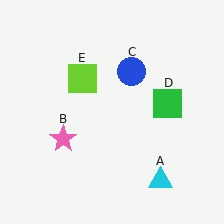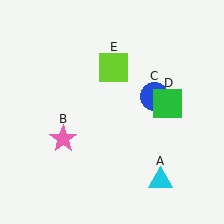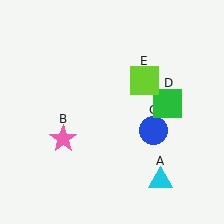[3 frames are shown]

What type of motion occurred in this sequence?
The blue circle (object C), lime square (object E) rotated clockwise around the center of the scene.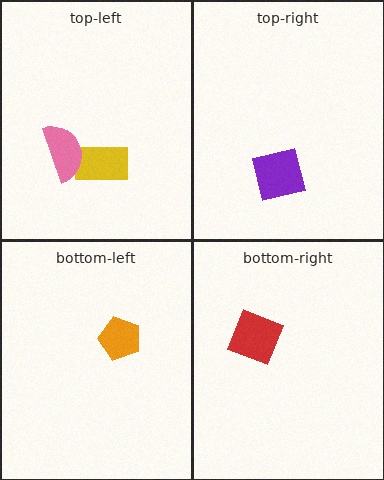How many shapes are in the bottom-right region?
1.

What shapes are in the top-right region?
The purple square.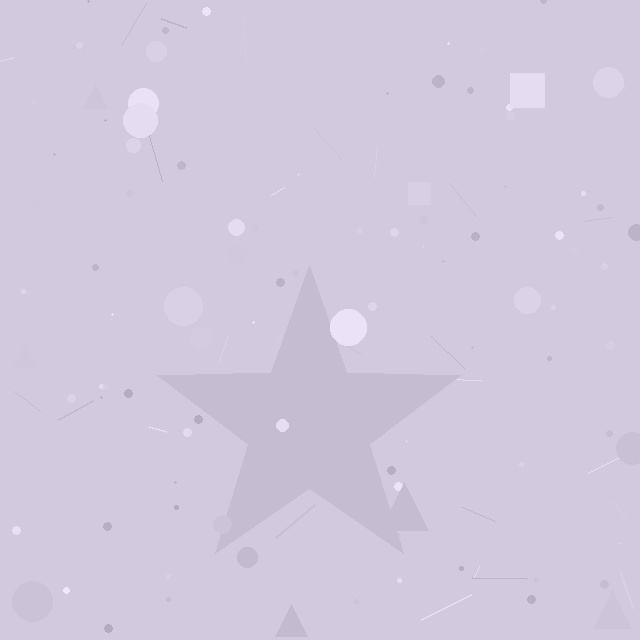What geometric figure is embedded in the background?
A star is embedded in the background.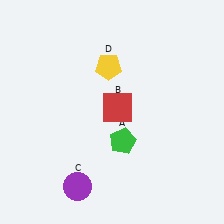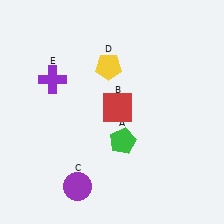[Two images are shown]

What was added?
A purple cross (E) was added in Image 2.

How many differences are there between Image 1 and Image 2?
There is 1 difference between the two images.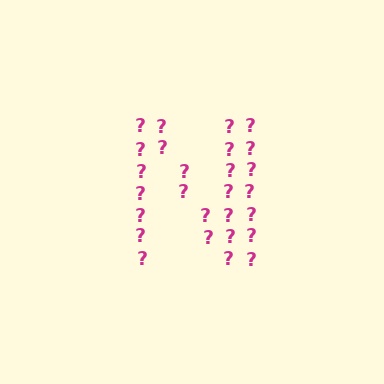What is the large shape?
The large shape is the letter N.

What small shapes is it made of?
It is made of small question marks.